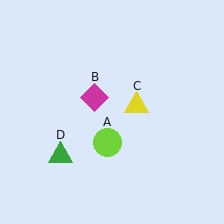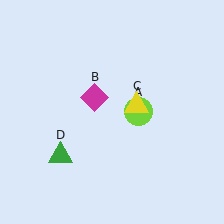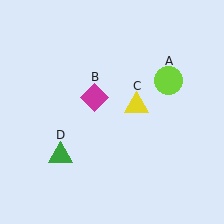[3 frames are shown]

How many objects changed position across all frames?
1 object changed position: lime circle (object A).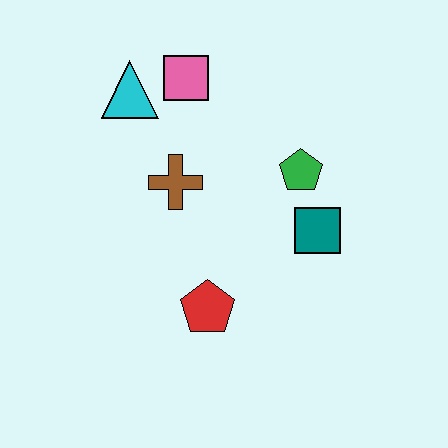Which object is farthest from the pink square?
The red pentagon is farthest from the pink square.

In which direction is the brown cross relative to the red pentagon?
The brown cross is above the red pentagon.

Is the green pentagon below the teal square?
No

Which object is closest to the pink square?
The cyan triangle is closest to the pink square.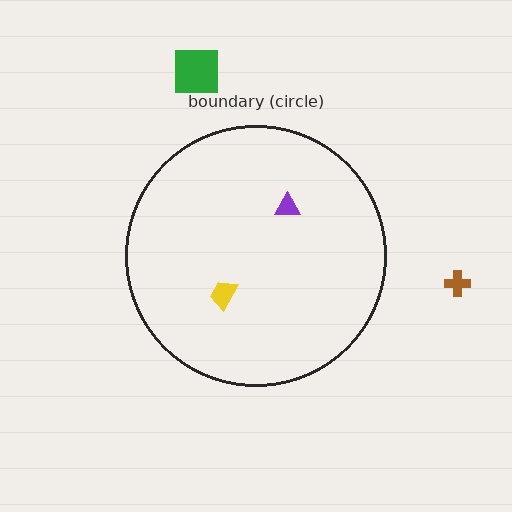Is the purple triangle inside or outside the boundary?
Inside.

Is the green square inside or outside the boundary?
Outside.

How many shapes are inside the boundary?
2 inside, 2 outside.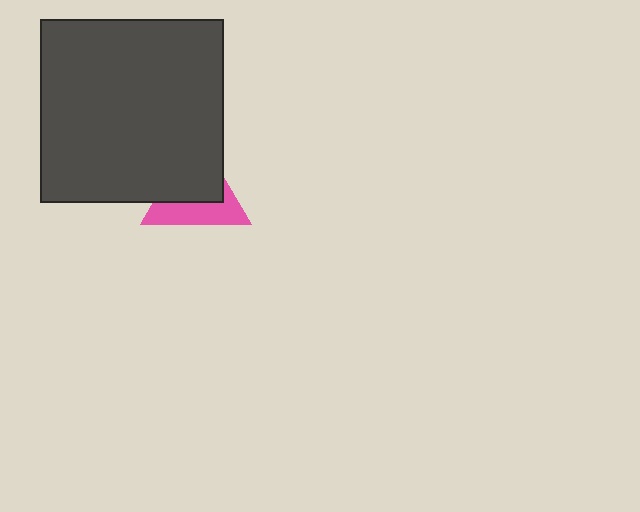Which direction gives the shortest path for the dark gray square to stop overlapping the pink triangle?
Moving toward the upper-left gives the shortest separation.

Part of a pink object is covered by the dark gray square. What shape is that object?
It is a triangle.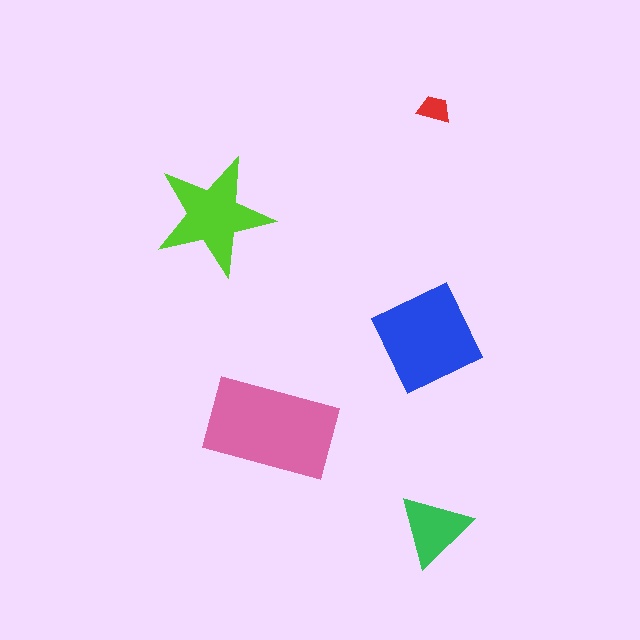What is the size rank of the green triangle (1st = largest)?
4th.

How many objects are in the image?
There are 5 objects in the image.